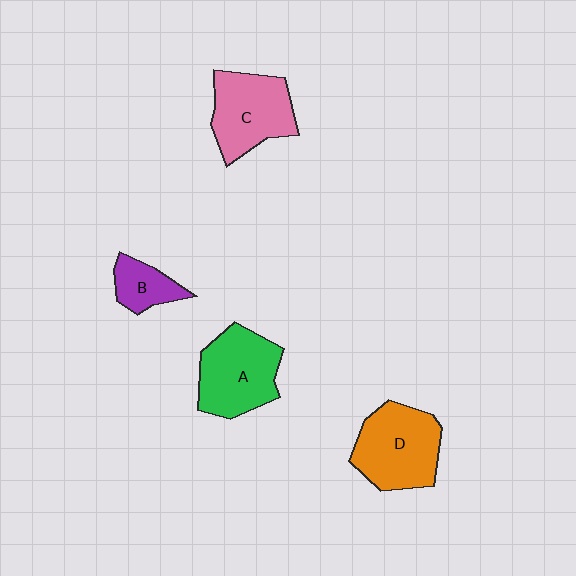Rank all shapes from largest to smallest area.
From largest to smallest: D (orange), A (green), C (pink), B (purple).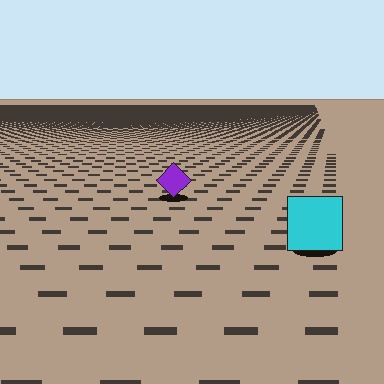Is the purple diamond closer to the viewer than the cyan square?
No. The cyan square is closer — you can tell from the texture gradient: the ground texture is coarser near it.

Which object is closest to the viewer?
The cyan square is closest. The texture marks near it are larger and more spread out.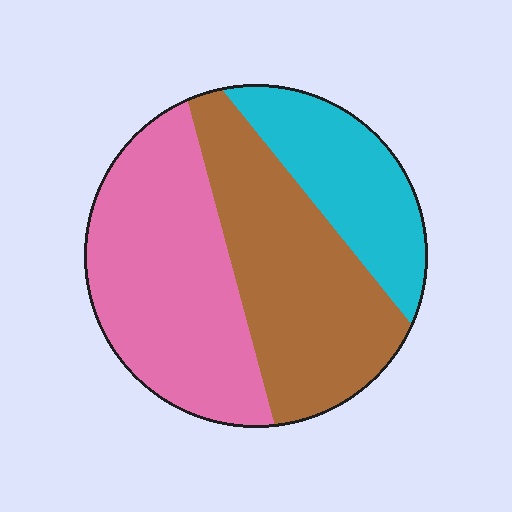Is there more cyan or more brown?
Brown.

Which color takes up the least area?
Cyan, at roughly 20%.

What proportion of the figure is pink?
Pink takes up between a quarter and a half of the figure.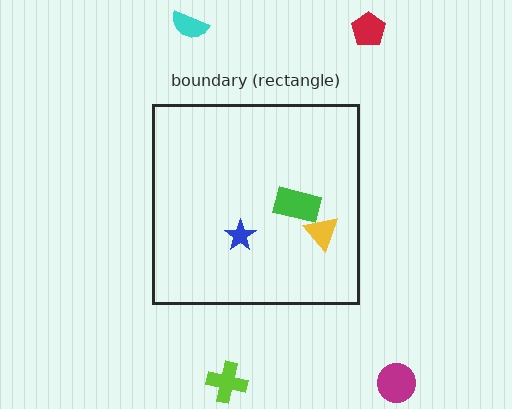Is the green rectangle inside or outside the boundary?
Inside.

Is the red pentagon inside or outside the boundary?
Outside.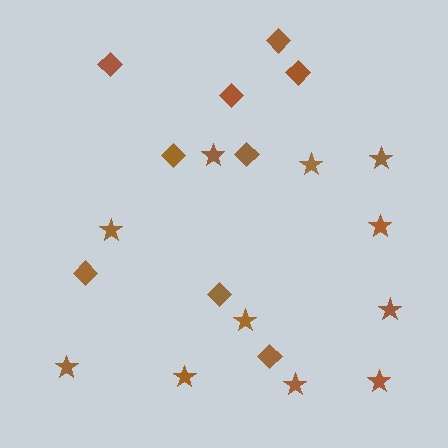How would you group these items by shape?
There are 2 groups: one group of diamonds (9) and one group of stars (11).